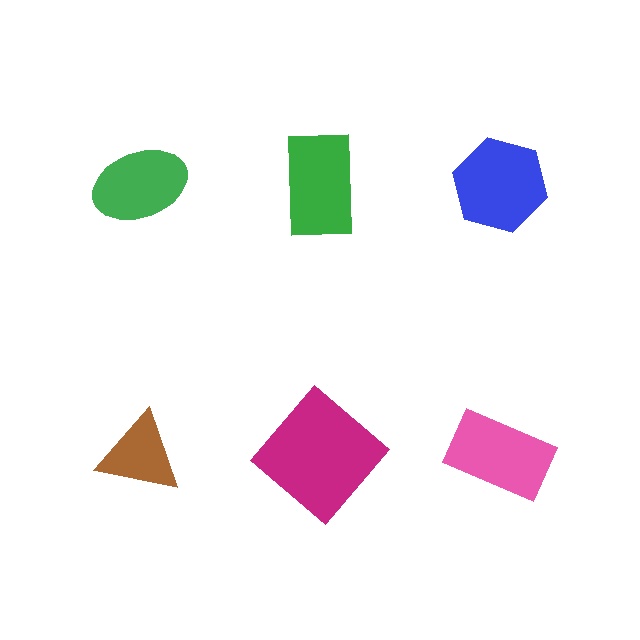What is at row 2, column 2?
A magenta diamond.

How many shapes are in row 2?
3 shapes.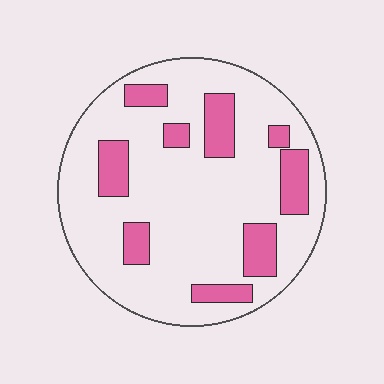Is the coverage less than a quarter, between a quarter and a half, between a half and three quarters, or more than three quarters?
Less than a quarter.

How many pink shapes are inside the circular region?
9.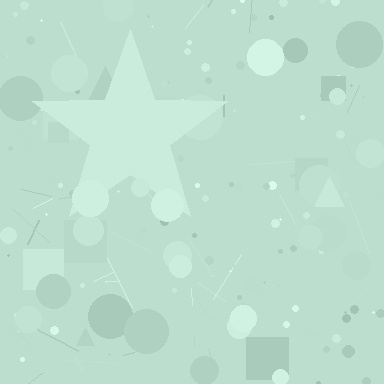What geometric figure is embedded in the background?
A star is embedded in the background.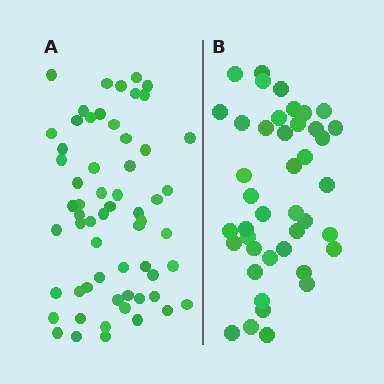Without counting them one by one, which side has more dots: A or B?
Region A (the left region) has more dots.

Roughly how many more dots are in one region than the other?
Region A has approximately 20 more dots than region B.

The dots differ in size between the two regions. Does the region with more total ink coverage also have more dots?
No. Region B has more total ink coverage because its dots are larger, but region A actually contains more individual dots. Total area can be misleading — the number of items is what matters here.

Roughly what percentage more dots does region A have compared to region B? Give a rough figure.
About 45% more.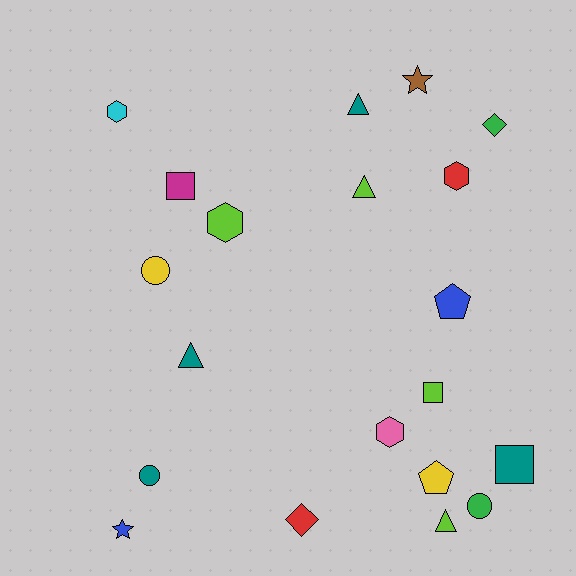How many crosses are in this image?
There are no crosses.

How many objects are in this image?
There are 20 objects.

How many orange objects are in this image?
There are no orange objects.